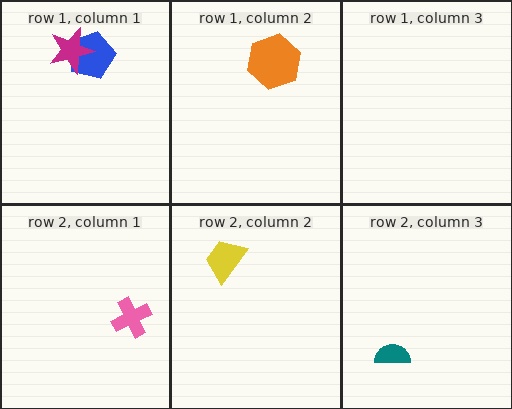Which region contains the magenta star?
The row 1, column 1 region.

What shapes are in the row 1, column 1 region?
The blue pentagon, the magenta star.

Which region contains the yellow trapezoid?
The row 2, column 2 region.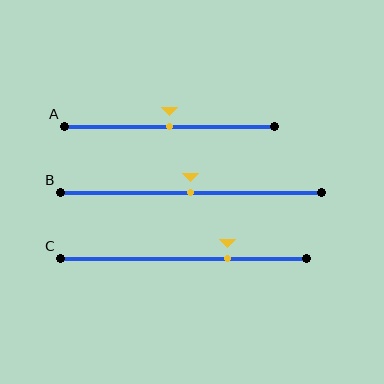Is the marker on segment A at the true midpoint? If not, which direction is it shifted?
Yes, the marker on segment A is at the true midpoint.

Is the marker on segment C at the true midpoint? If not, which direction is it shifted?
No, the marker on segment C is shifted to the right by about 18% of the segment length.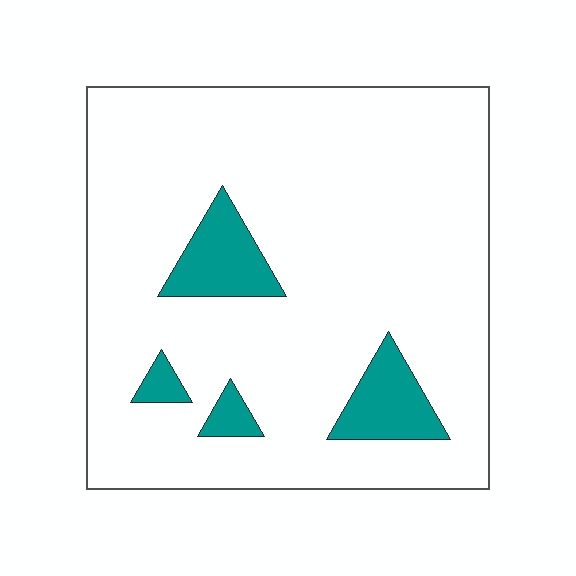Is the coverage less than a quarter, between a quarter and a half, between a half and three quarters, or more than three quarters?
Less than a quarter.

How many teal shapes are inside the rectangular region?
4.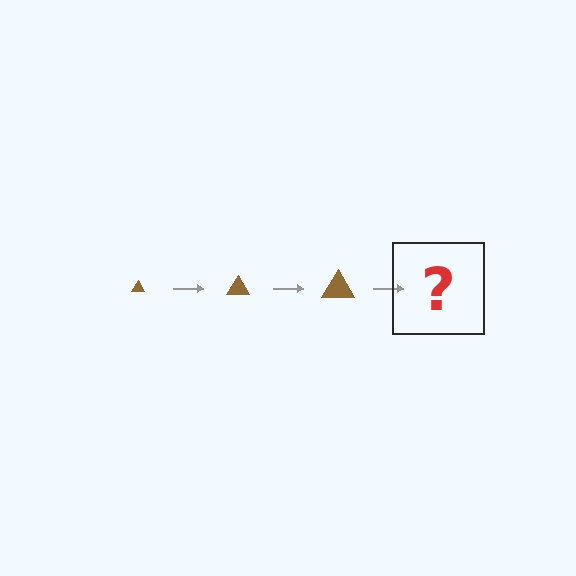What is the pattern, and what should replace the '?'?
The pattern is that the triangle gets progressively larger each step. The '?' should be a brown triangle, larger than the previous one.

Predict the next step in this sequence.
The next step is a brown triangle, larger than the previous one.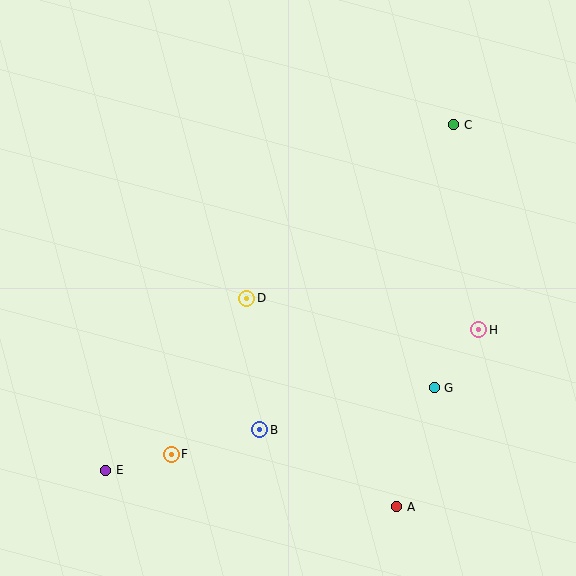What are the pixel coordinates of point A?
Point A is at (397, 507).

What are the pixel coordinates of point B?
Point B is at (260, 430).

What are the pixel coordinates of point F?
Point F is at (171, 454).